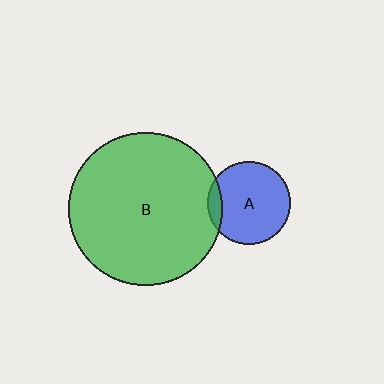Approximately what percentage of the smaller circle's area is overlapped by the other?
Approximately 10%.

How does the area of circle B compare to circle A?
Approximately 3.4 times.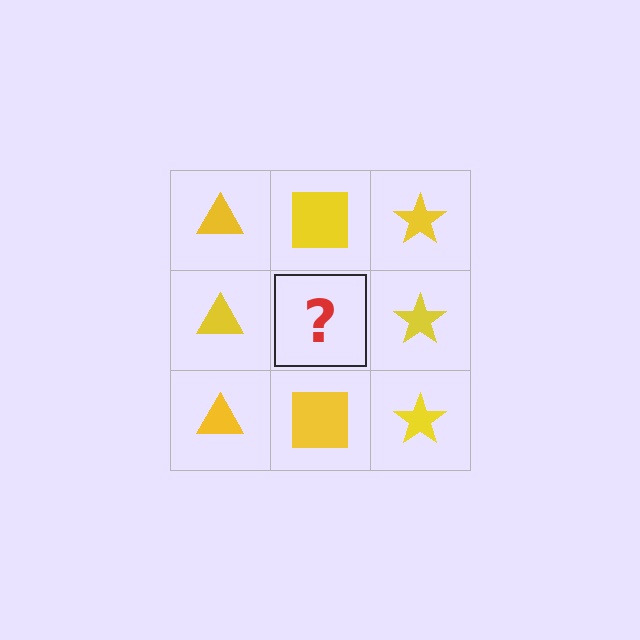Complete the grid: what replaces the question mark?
The question mark should be replaced with a yellow square.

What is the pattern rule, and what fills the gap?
The rule is that each column has a consistent shape. The gap should be filled with a yellow square.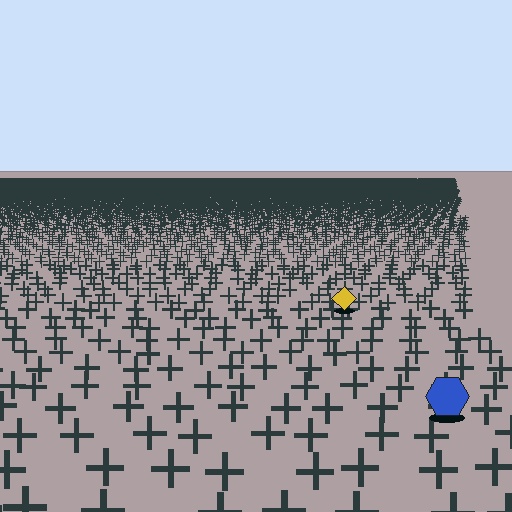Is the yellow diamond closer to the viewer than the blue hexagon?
No. The blue hexagon is closer — you can tell from the texture gradient: the ground texture is coarser near it.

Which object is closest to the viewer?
The blue hexagon is closest. The texture marks near it are larger and more spread out.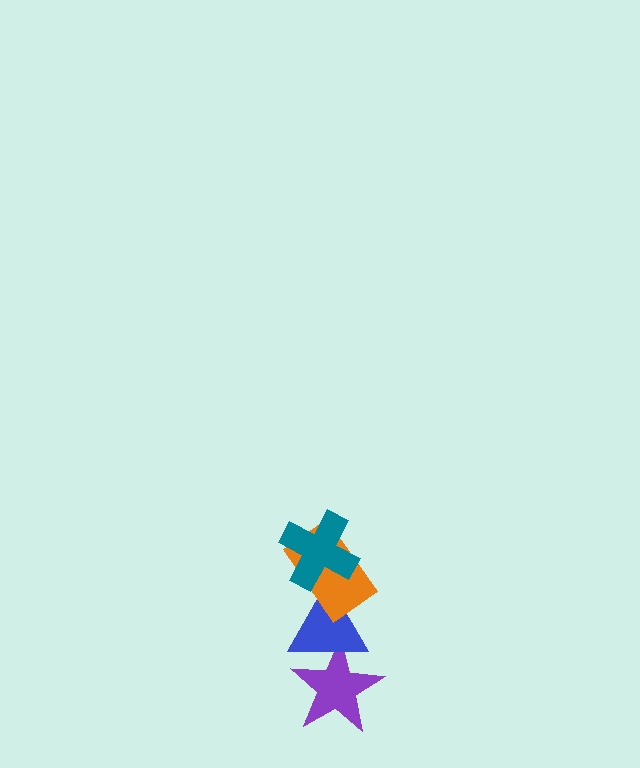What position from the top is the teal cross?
The teal cross is 1st from the top.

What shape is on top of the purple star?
The blue triangle is on top of the purple star.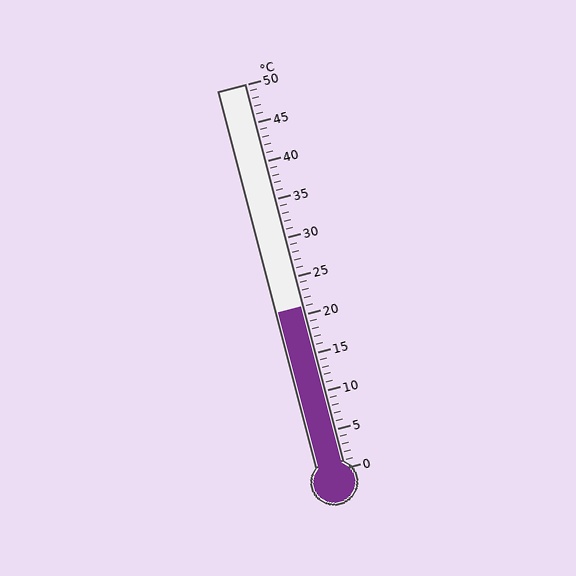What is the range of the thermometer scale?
The thermometer scale ranges from 0°C to 50°C.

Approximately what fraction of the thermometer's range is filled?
The thermometer is filled to approximately 40% of its range.